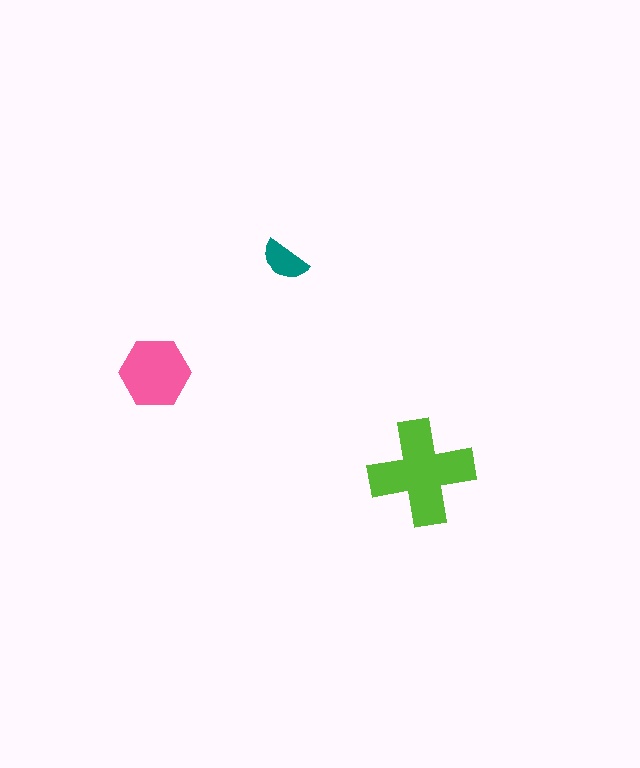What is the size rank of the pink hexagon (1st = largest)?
2nd.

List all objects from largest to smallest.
The lime cross, the pink hexagon, the teal semicircle.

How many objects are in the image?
There are 3 objects in the image.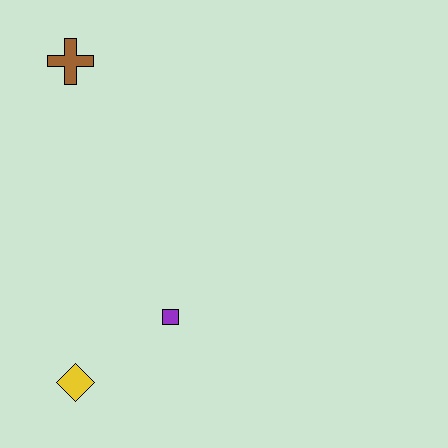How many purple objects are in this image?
There is 1 purple object.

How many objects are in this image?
There are 3 objects.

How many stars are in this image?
There are no stars.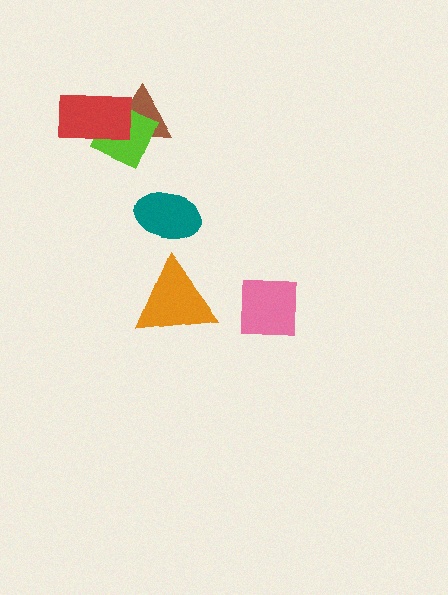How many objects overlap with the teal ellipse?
0 objects overlap with the teal ellipse.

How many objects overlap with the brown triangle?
2 objects overlap with the brown triangle.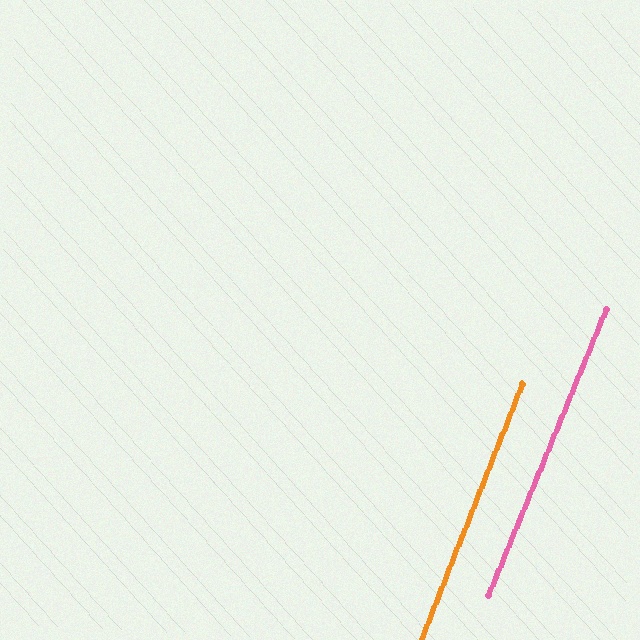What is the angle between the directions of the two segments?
Approximately 1 degree.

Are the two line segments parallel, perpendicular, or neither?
Parallel — their directions differ by only 0.9°.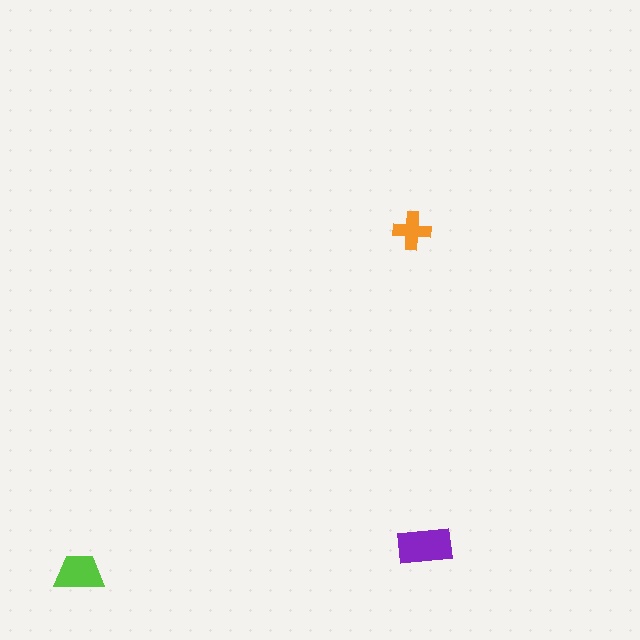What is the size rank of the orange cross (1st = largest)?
3rd.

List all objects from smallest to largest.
The orange cross, the lime trapezoid, the purple rectangle.